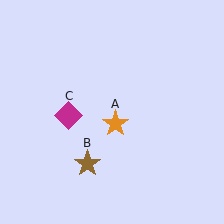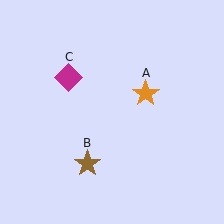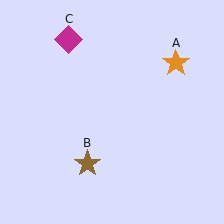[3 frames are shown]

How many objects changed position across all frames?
2 objects changed position: orange star (object A), magenta diamond (object C).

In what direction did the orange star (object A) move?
The orange star (object A) moved up and to the right.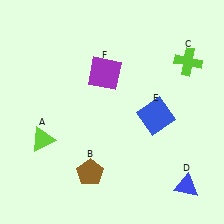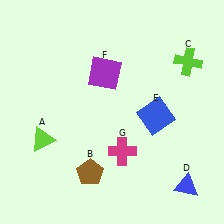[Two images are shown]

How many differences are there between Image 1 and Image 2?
There is 1 difference between the two images.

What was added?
A magenta cross (G) was added in Image 2.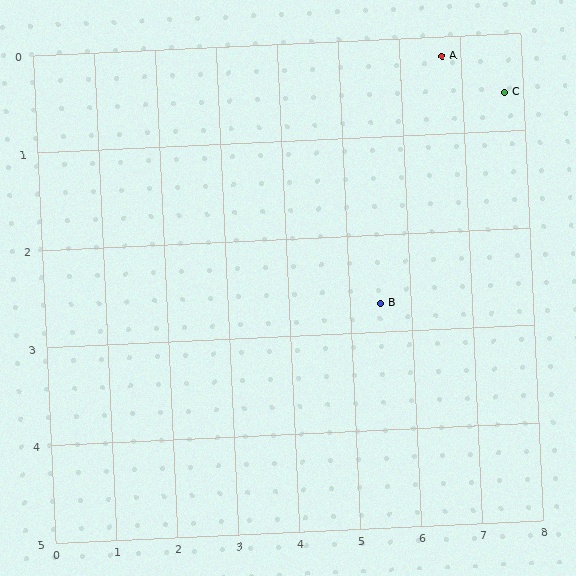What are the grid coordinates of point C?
Point C is at approximately (7.7, 0.6).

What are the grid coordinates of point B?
Point B is at approximately (5.5, 2.7).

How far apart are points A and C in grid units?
Points A and C are about 1.1 grid units apart.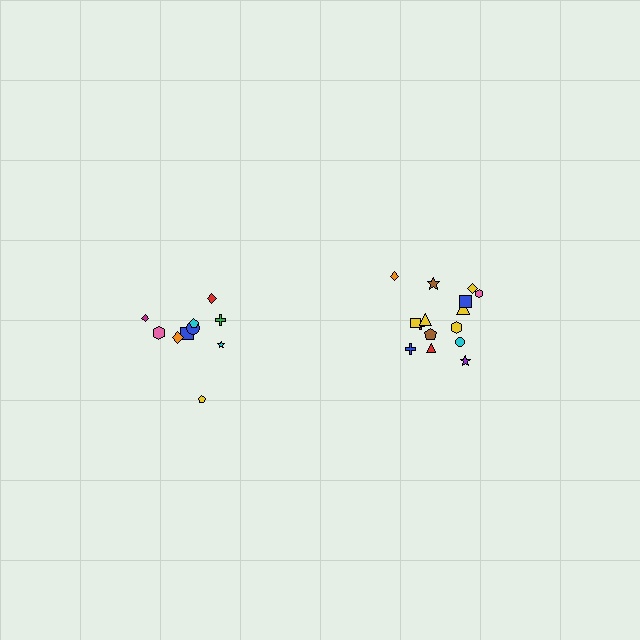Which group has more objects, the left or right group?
The right group.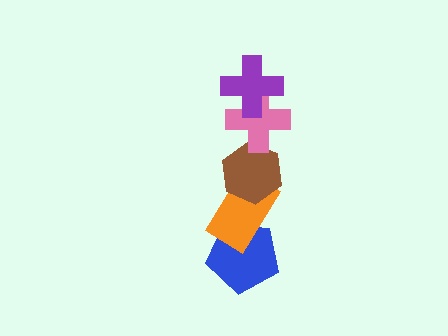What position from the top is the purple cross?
The purple cross is 1st from the top.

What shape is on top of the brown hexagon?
The pink cross is on top of the brown hexagon.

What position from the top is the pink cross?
The pink cross is 2nd from the top.